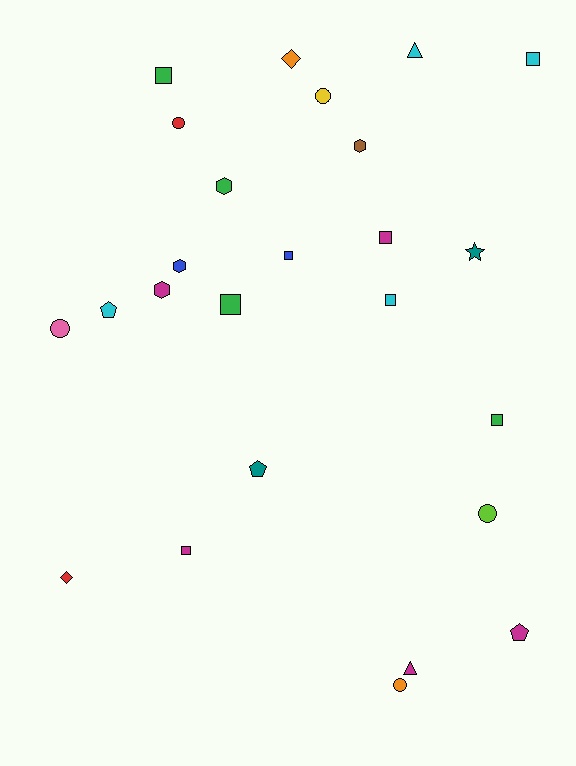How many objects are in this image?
There are 25 objects.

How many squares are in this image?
There are 8 squares.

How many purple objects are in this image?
There are no purple objects.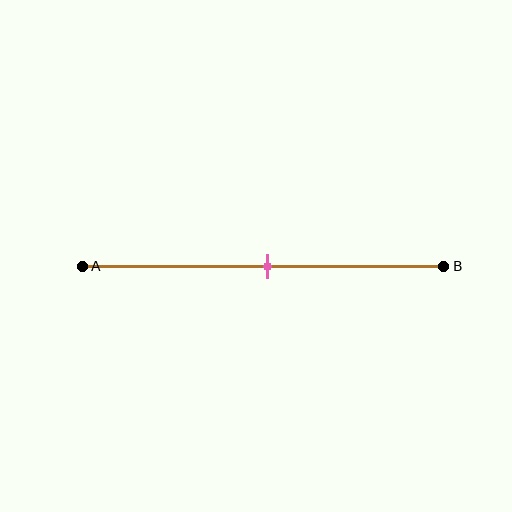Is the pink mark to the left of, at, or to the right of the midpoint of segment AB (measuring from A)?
The pink mark is approximately at the midpoint of segment AB.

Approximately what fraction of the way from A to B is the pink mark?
The pink mark is approximately 50% of the way from A to B.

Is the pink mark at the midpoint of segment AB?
Yes, the mark is approximately at the midpoint.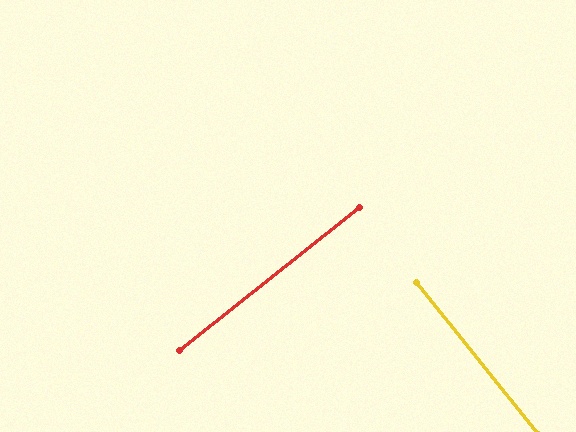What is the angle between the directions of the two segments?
Approximately 90 degrees.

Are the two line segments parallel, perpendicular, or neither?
Perpendicular — they meet at approximately 90°.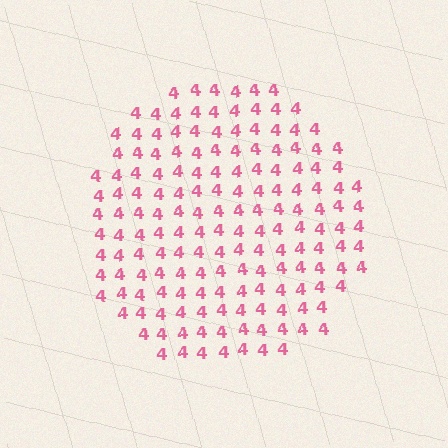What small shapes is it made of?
It is made of small digit 4's.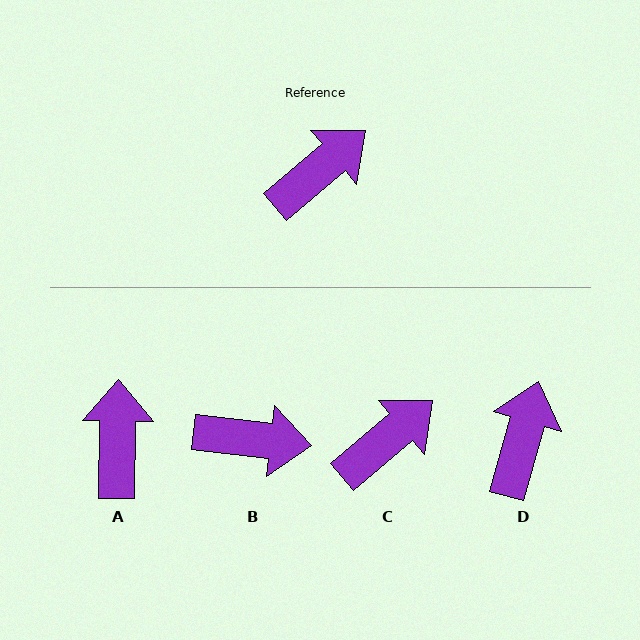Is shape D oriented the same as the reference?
No, it is off by about 34 degrees.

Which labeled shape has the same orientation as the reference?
C.